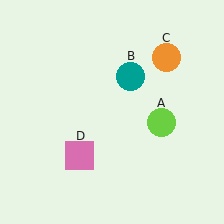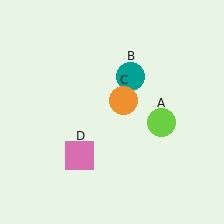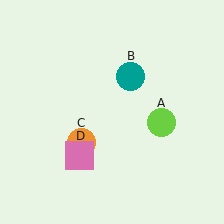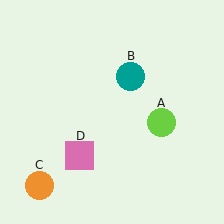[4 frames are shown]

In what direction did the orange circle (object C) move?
The orange circle (object C) moved down and to the left.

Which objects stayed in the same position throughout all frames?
Lime circle (object A) and teal circle (object B) and pink square (object D) remained stationary.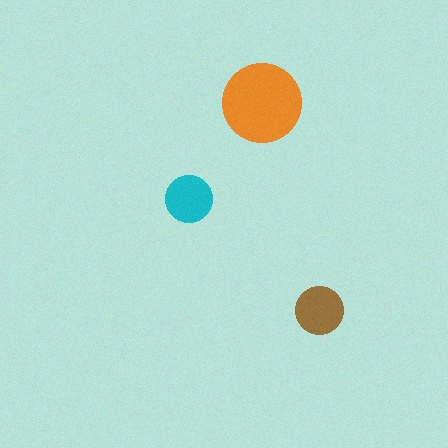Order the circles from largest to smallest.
the orange one, the brown one, the cyan one.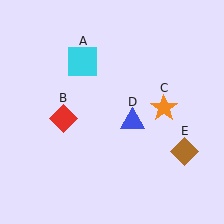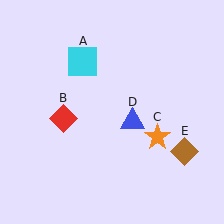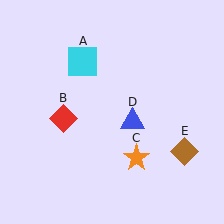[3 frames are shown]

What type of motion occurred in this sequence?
The orange star (object C) rotated clockwise around the center of the scene.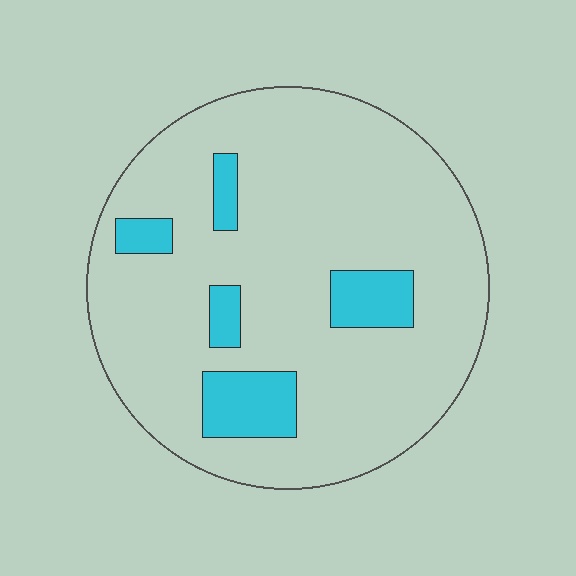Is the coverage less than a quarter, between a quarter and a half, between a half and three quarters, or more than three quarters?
Less than a quarter.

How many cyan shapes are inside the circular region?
5.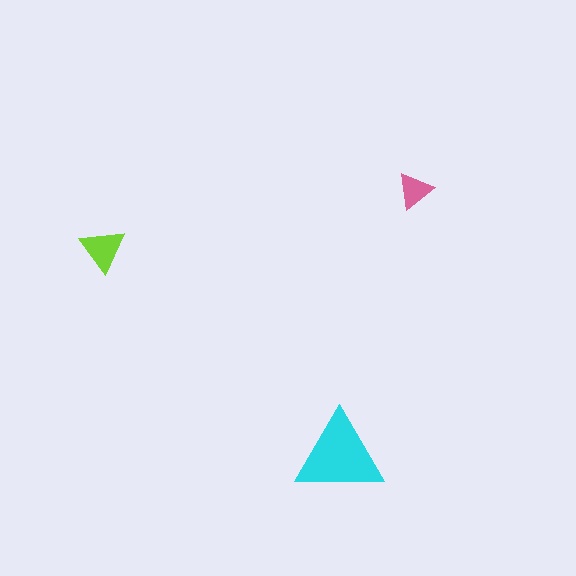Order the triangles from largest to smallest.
the cyan one, the lime one, the pink one.